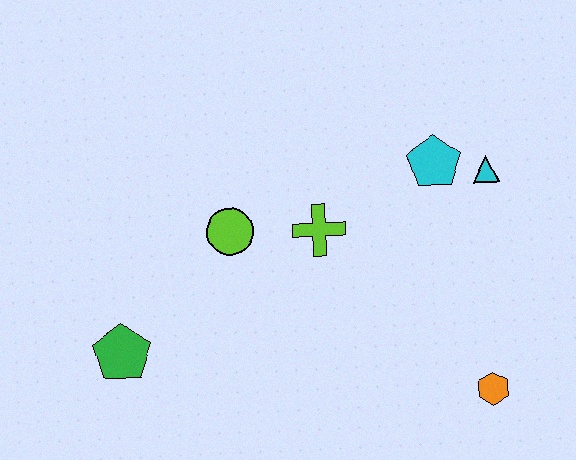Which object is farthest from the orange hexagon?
The green pentagon is farthest from the orange hexagon.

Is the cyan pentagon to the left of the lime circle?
No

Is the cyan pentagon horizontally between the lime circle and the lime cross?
No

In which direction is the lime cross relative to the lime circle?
The lime cross is to the right of the lime circle.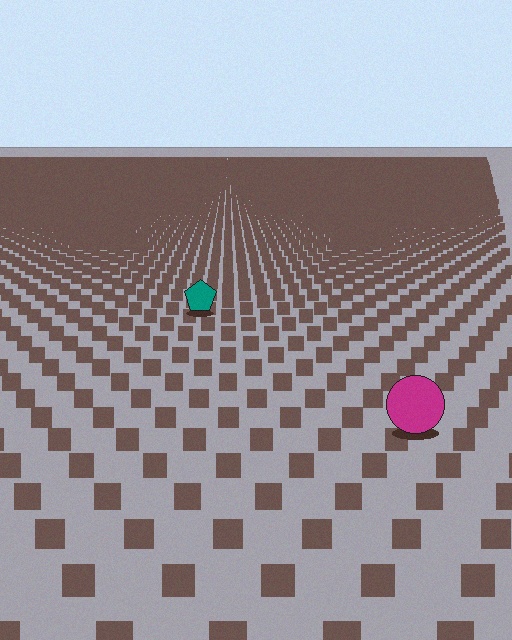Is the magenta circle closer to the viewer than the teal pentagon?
Yes. The magenta circle is closer — you can tell from the texture gradient: the ground texture is coarser near it.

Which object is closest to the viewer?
The magenta circle is closest. The texture marks near it are larger and more spread out.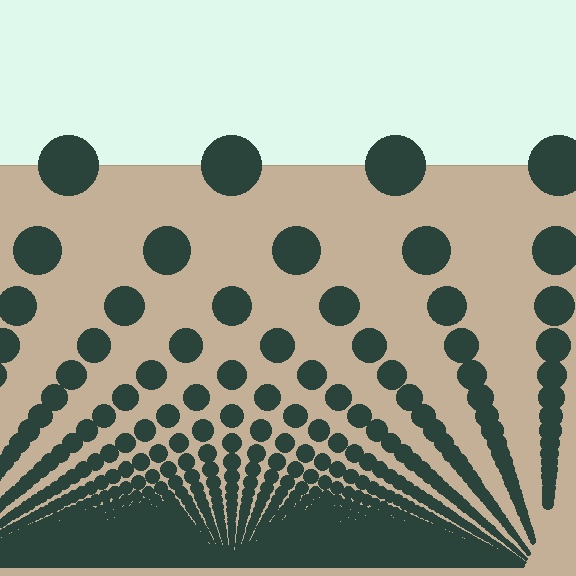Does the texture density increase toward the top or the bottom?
Density increases toward the bottom.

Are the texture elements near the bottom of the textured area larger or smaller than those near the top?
Smaller. The gradient is inverted — elements near the bottom are smaller and denser.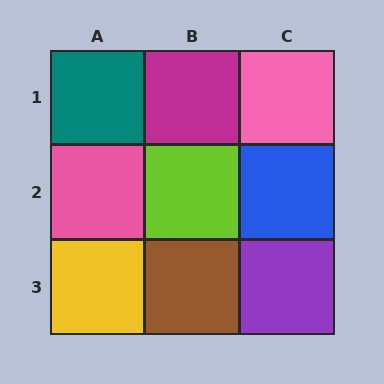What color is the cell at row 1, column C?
Pink.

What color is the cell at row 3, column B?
Brown.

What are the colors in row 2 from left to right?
Pink, lime, blue.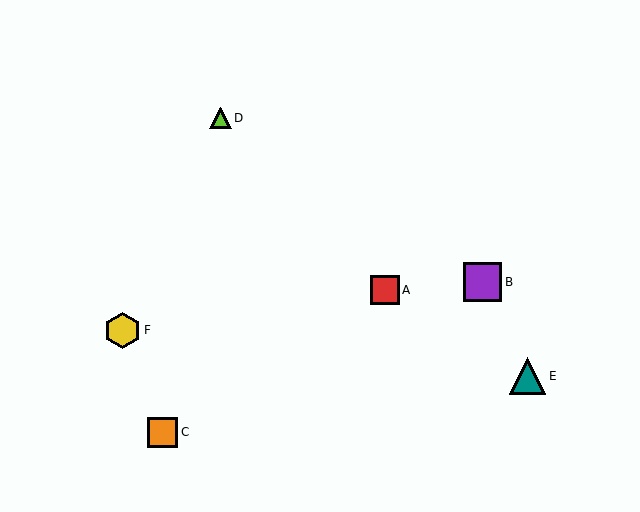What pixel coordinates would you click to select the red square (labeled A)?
Click at (385, 290) to select the red square A.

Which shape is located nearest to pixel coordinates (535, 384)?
The teal triangle (labeled E) at (528, 376) is nearest to that location.